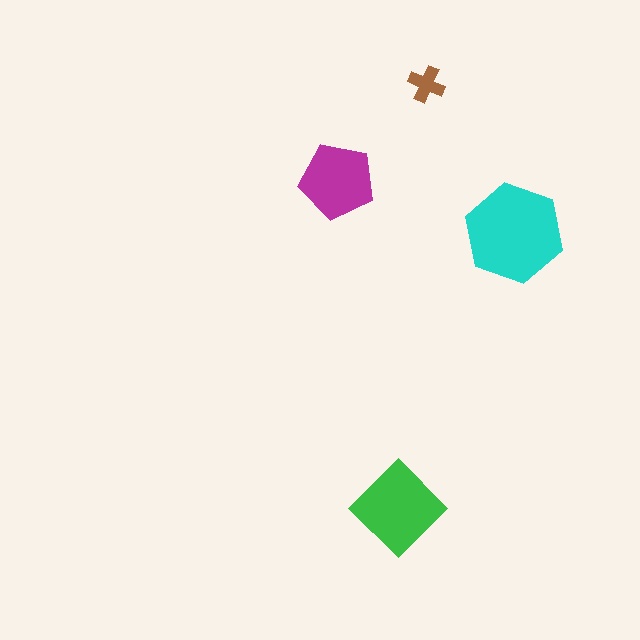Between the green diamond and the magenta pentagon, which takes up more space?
The green diamond.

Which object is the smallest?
The brown cross.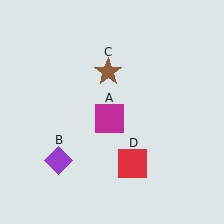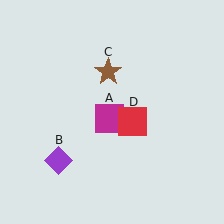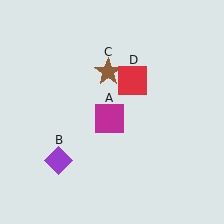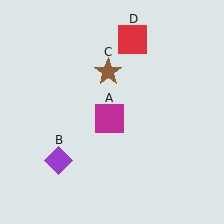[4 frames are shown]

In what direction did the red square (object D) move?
The red square (object D) moved up.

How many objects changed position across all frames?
1 object changed position: red square (object D).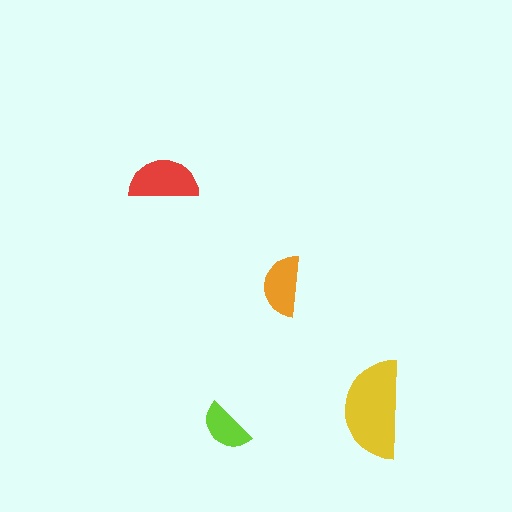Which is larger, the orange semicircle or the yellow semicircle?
The yellow one.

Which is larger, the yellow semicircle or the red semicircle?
The yellow one.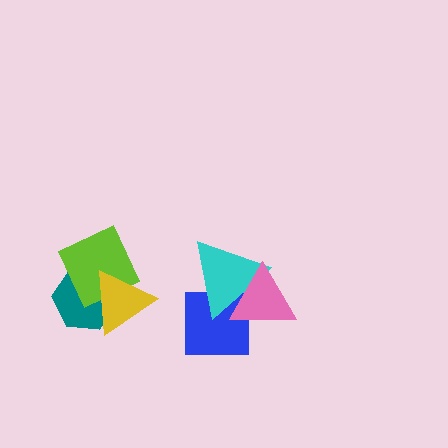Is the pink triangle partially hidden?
No, no other shape covers it.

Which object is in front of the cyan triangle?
The pink triangle is in front of the cyan triangle.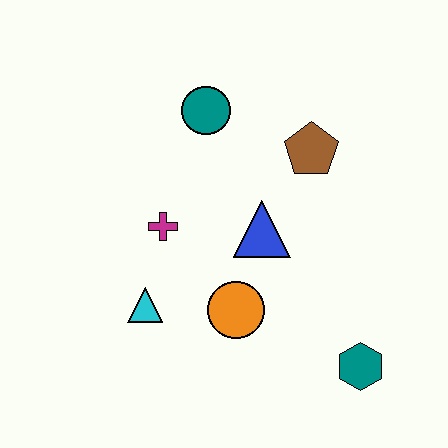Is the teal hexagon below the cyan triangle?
Yes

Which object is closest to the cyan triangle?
The magenta cross is closest to the cyan triangle.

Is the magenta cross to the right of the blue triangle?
No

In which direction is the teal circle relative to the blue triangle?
The teal circle is above the blue triangle.